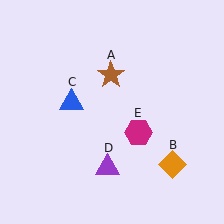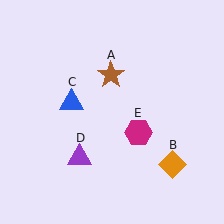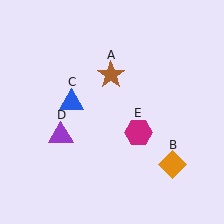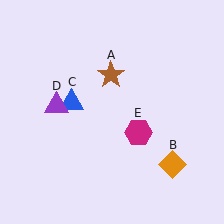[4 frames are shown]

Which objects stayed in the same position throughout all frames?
Brown star (object A) and orange diamond (object B) and blue triangle (object C) and magenta hexagon (object E) remained stationary.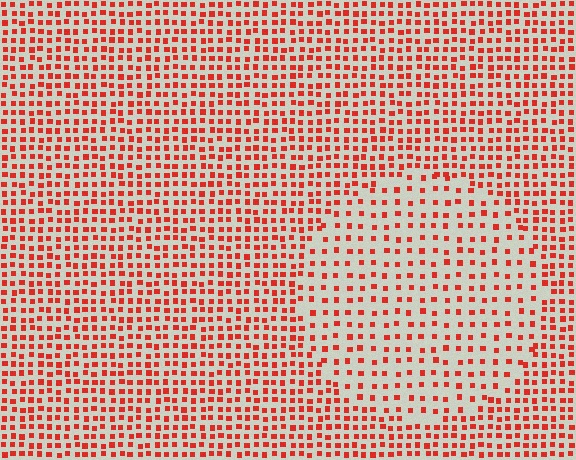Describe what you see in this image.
The image contains small red elements arranged at two different densities. A circle-shaped region is visible where the elements are less densely packed than the surrounding area.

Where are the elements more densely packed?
The elements are more densely packed outside the circle boundary.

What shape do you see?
I see a circle.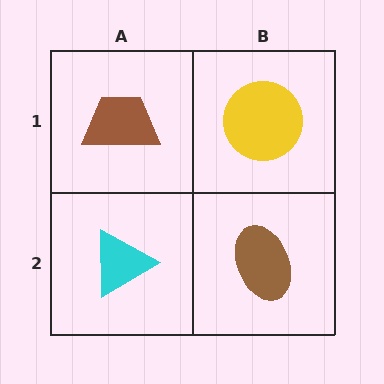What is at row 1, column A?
A brown trapezoid.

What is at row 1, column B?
A yellow circle.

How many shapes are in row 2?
2 shapes.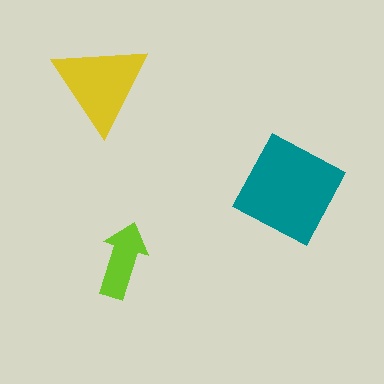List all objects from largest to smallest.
The teal square, the yellow triangle, the lime arrow.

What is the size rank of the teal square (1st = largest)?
1st.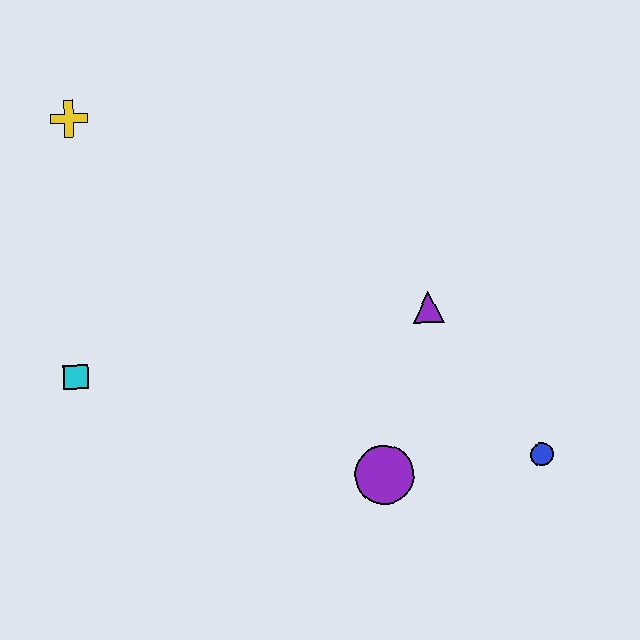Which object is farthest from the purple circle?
The yellow cross is farthest from the purple circle.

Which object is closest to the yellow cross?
The cyan square is closest to the yellow cross.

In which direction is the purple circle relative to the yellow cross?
The purple circle is below the yellow cross.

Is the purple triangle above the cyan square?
Yes